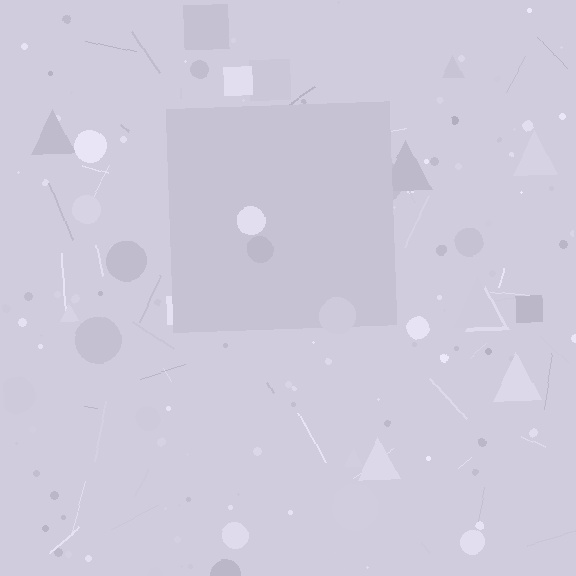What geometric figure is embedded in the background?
A square is embedded in the background.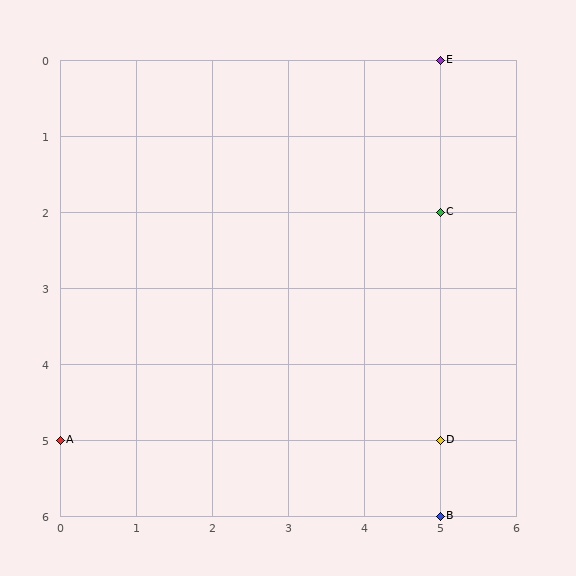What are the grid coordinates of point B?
Point B is at grid coordinates (5, 6).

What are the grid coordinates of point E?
Point E is at grid coordinates (5, 0).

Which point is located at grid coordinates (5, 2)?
Point C is at (5, 2).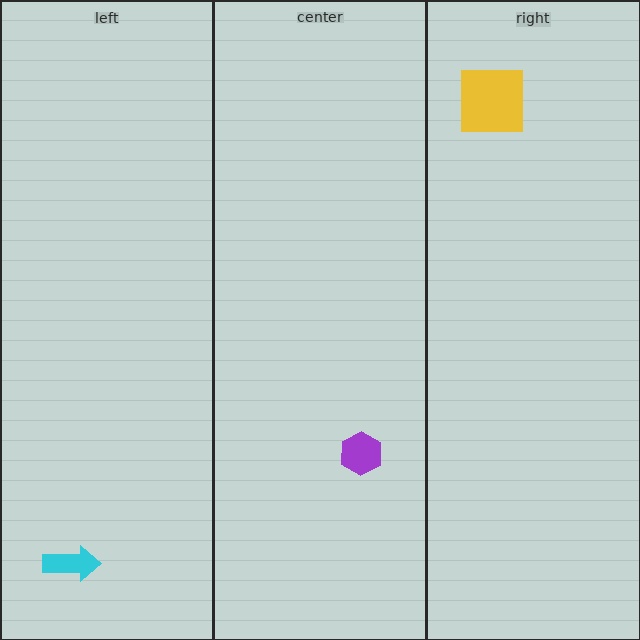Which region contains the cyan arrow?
The left region.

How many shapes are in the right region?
1.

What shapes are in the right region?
The yellow square.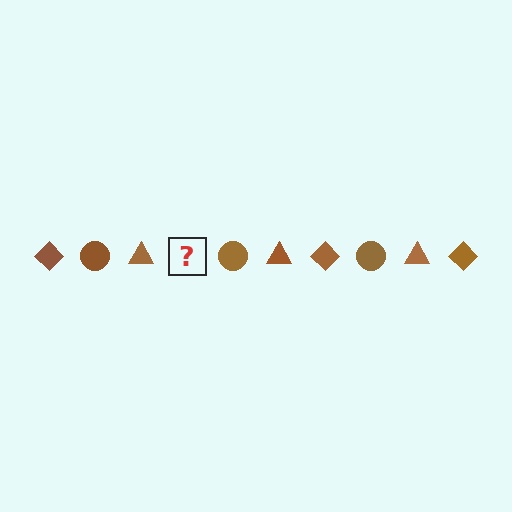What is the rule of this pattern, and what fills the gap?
The rule is that the pattern cycles through diamond, circle, triangle shapes in brown. The gap should be filled with a brown diamond.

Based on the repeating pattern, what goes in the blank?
The blank should be a brown diamond.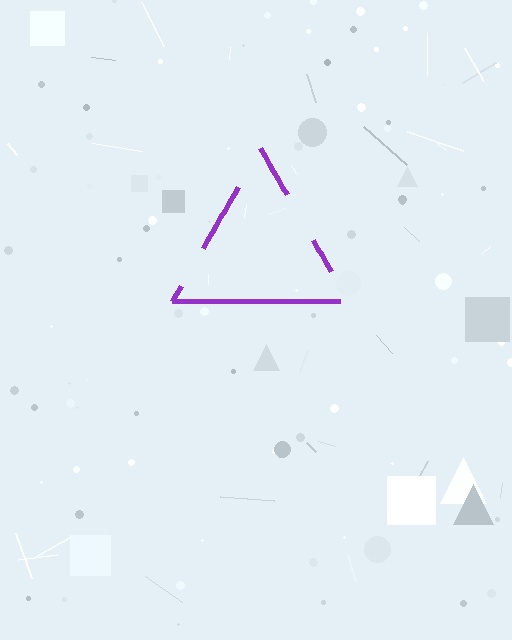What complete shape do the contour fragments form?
The contour fragments form a triangle.